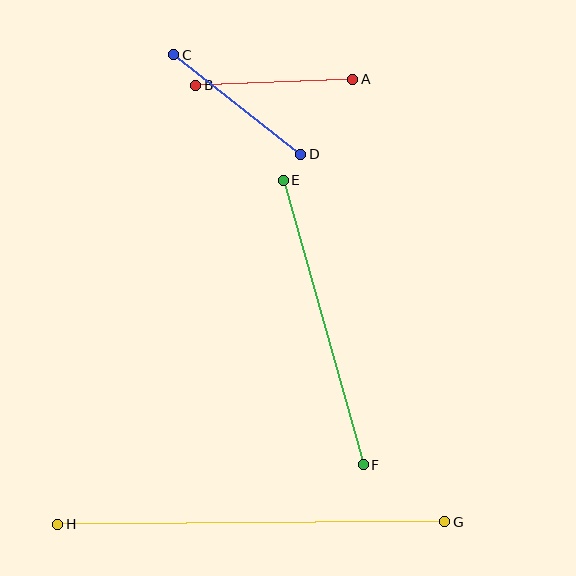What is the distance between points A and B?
The distance is approximately 157 pixels.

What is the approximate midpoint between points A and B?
The midpoint is at approximately (274, 82) pixels.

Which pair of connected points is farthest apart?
Points G and H are farthest apart.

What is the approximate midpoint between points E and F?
The midpoint is at approximately (323, 322) pixels.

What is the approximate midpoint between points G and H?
The midpoint is at approximately (251, 523) pixels.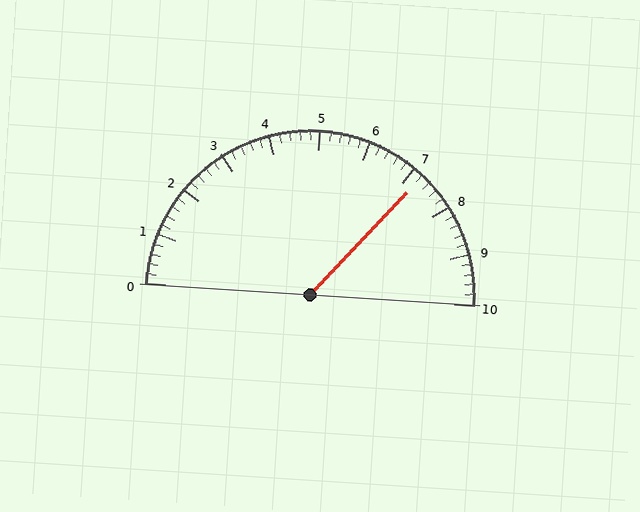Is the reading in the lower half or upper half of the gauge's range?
The reading is in the upper half of the range (0 to 10).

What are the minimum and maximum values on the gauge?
The gauge ranges from 0 to 10.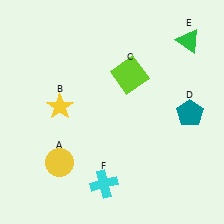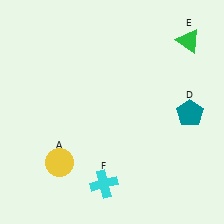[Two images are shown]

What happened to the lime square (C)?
The lime square (C) was removed in Image 2. It was in the top-right area of Image 1.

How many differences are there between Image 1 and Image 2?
There are 2 differences between the two images.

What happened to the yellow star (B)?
The yellow star (B) was removed in Image 2. It was in the top-left area of Image 1.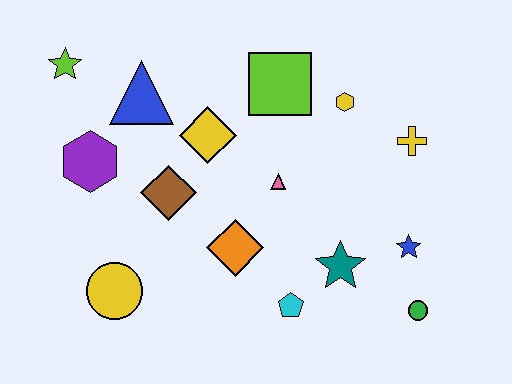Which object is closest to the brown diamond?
The yellow diamond is closest to the brown diamond.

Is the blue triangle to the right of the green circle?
No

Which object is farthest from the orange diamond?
The lime star is farthest from the orange diamond.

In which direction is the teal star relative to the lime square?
The teal star is below the lime square.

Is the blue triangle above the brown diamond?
Yes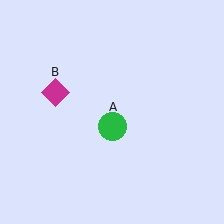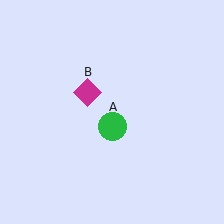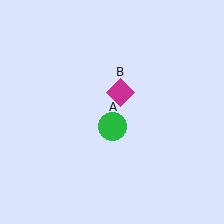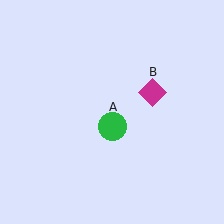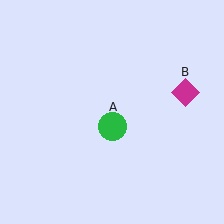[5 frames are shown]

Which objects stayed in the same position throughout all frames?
Green circle (object A) remained stationary.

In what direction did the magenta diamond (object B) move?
The magenta diamond (object B) moved right.